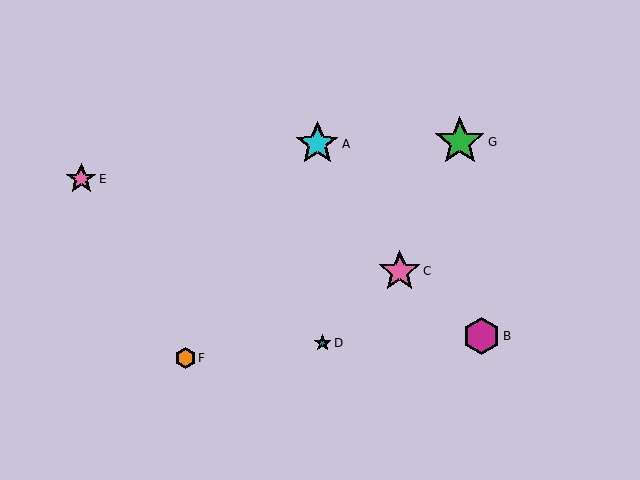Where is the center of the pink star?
The center of the pink star is at (400, 271).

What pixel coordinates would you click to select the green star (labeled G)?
Click at (460, 142) to select the green star G.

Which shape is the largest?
The green star (labeled G) is the largest.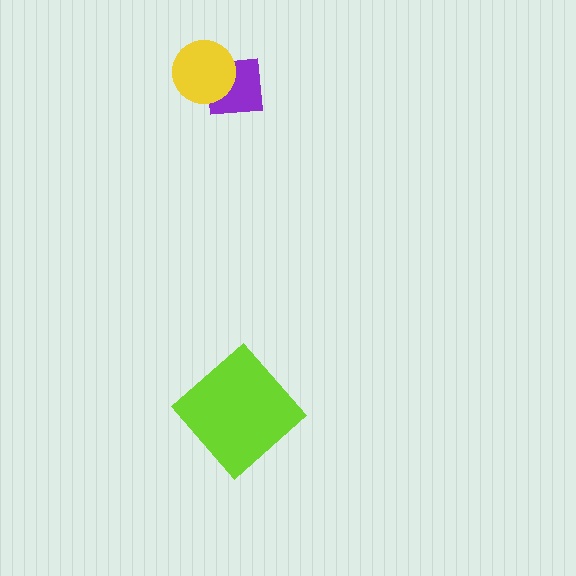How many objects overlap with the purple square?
1 object overlaps with the purple square.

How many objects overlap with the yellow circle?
1 object overlaps with the yellow circle.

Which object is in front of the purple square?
The yellow circle is in front of the purple square.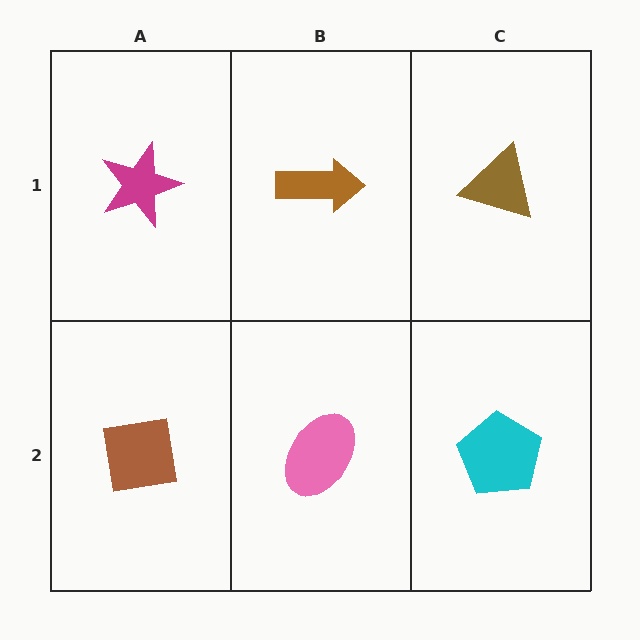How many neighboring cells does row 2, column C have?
2.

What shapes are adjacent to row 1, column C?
A cyan pentagon (row 2, column C), a brown arrow (row 1, column B).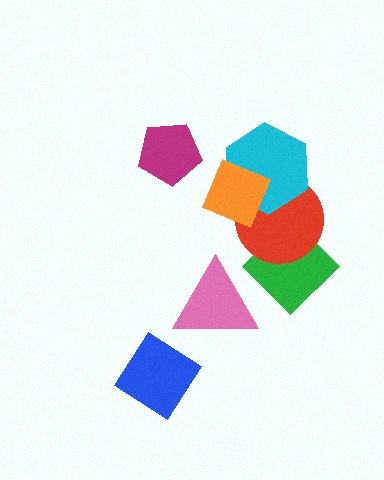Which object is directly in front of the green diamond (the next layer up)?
The red circle is directly in front of the green diamond.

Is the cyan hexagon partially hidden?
Yes, it is partially covered by another shape.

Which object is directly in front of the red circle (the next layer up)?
The cyan hexagon is directly in front of the red circle.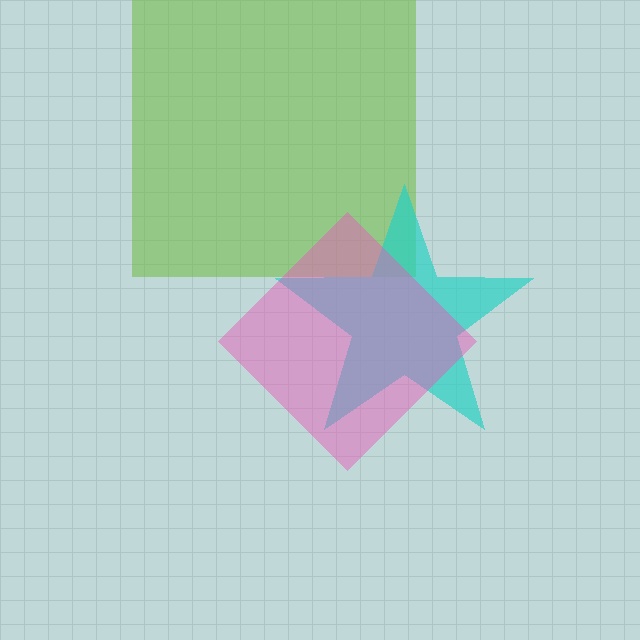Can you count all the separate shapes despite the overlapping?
Yes, there are 3 separate shapes.